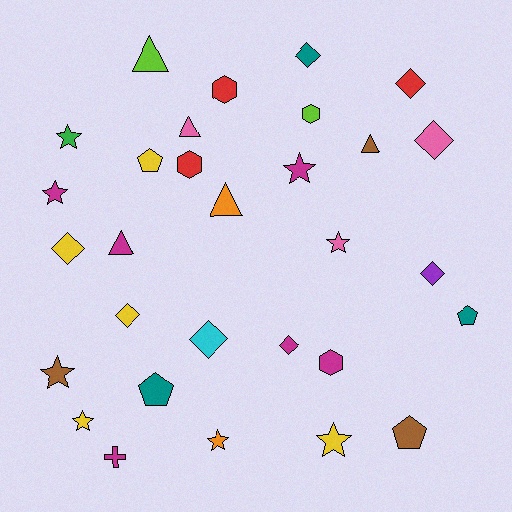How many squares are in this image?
There are no squares.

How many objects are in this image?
There are 30 objects.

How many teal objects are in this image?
There are 3 teal objects.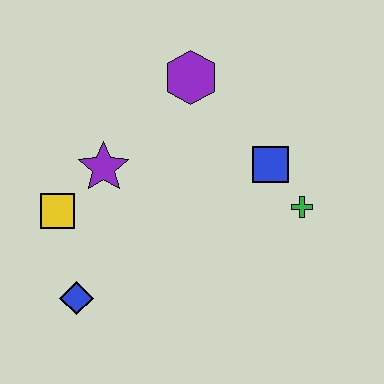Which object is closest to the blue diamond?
The yellow square is closest to the blue diamond.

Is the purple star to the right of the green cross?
No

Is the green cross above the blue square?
No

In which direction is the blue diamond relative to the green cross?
The blue diamond is to the left of the green cross.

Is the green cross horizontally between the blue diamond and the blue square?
No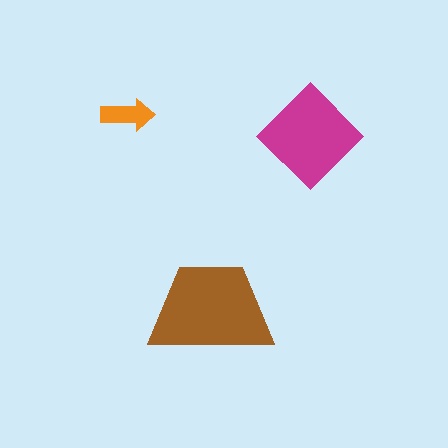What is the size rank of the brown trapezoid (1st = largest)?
1st.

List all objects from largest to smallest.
The brown trapezoid, the magenta diamond, the orange arrow.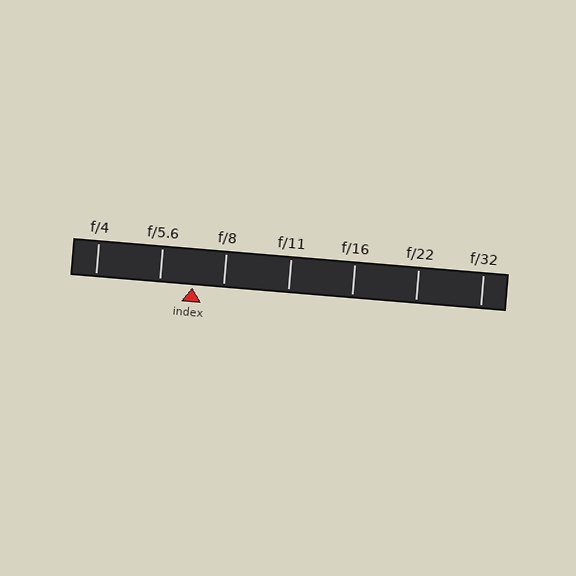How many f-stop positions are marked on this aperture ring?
There are 7 f-stop positions marked.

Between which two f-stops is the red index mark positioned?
The index mark is between f/5.6 and f/8.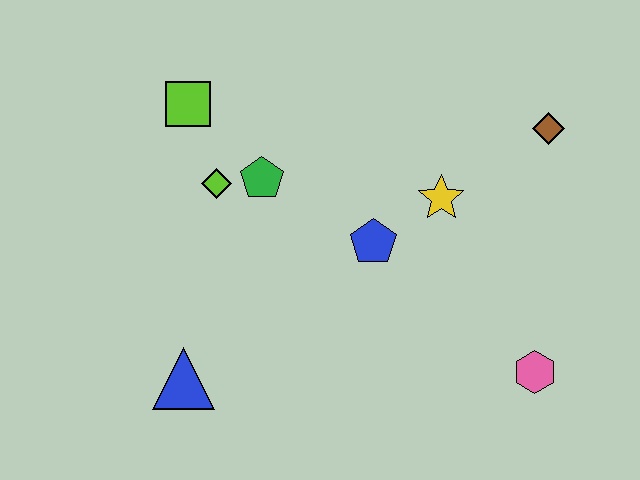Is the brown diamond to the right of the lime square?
Yes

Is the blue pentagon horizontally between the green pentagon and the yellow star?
Yes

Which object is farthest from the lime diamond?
The pink hexagon is farthest from the lime diamond.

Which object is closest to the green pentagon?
The lime diamond is closest to the green pentagon.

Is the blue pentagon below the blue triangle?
No